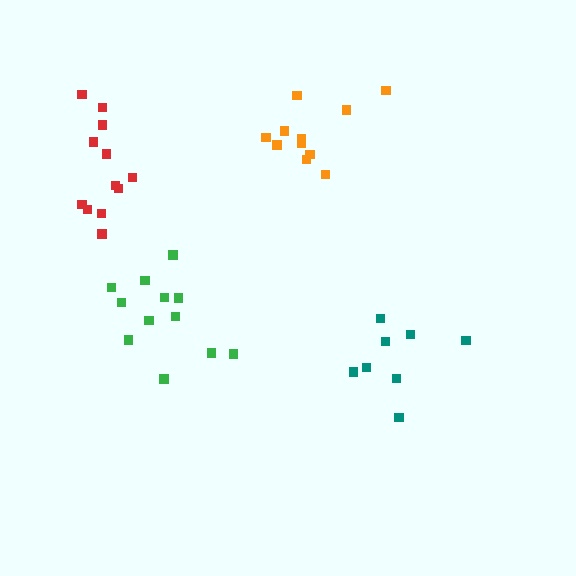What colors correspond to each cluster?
The clusters are colored: teal, red, green, orange.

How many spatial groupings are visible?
There are 4 spatial groupings.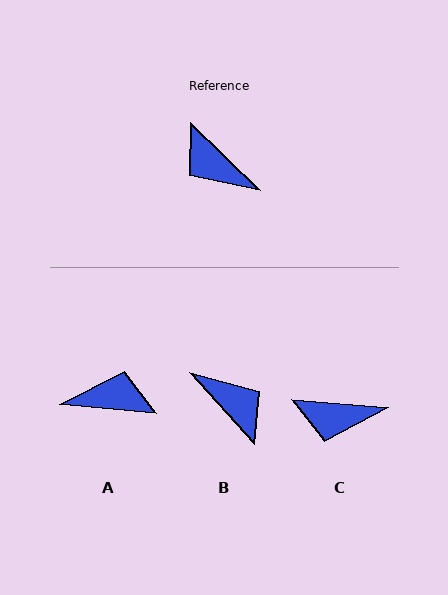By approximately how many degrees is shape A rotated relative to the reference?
Approximately 141 degrees clockwise.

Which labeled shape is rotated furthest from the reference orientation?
B, about 176 degrees away.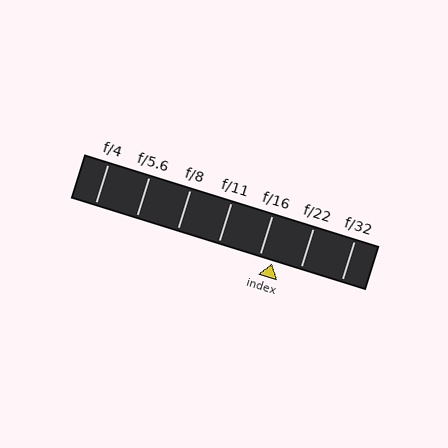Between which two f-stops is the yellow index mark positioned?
The index mark is between f/16 and f/22.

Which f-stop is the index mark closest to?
The index mark is closest to f/16.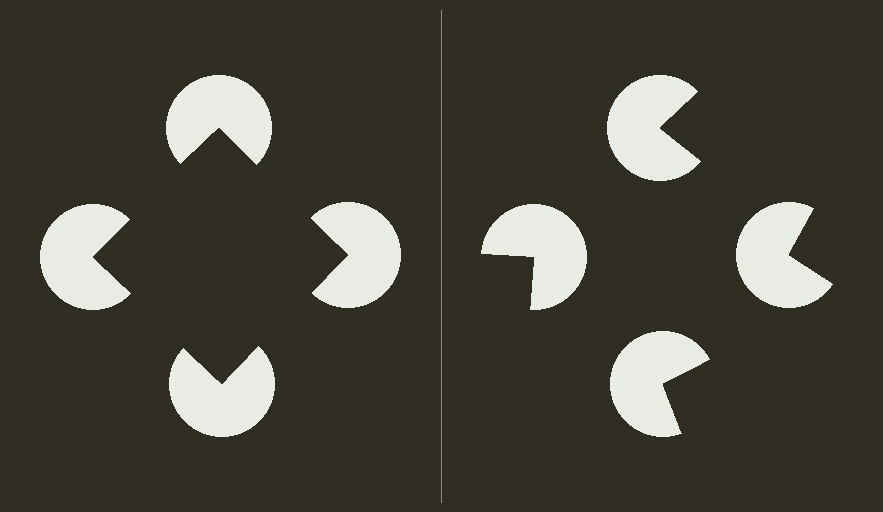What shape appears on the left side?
An illusory square.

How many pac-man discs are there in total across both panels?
8 — 4 on each side.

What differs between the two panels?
The pac-man discs are positioned identically on both sides; only the wedge orientations differ. On the left they align to a square; on the right they are misaligned.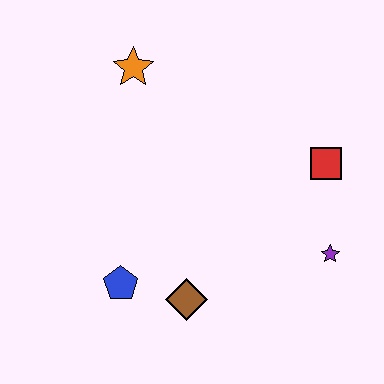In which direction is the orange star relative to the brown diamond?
The orange star is above the brown diamond.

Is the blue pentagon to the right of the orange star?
No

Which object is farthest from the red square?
The blue pentagon is farthest from the red square.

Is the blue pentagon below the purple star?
Yes